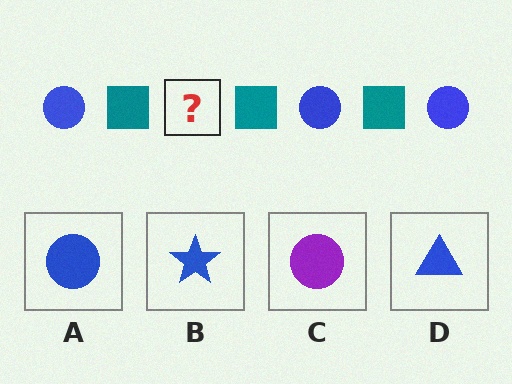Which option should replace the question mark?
Option A.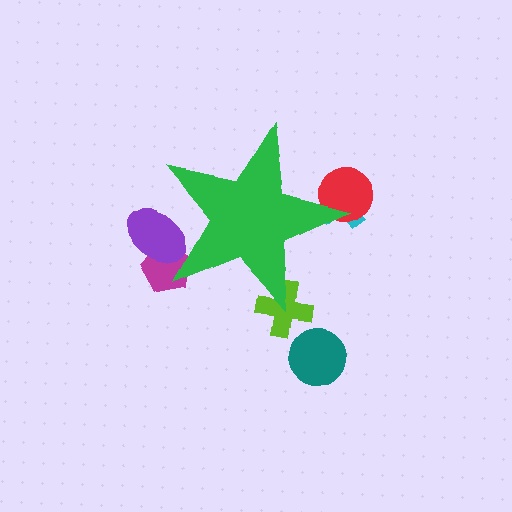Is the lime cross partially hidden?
Yes, the lime cross is partially hidden behind the green star.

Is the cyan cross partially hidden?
Yes, the cyan cross is partially hidden behind the green star.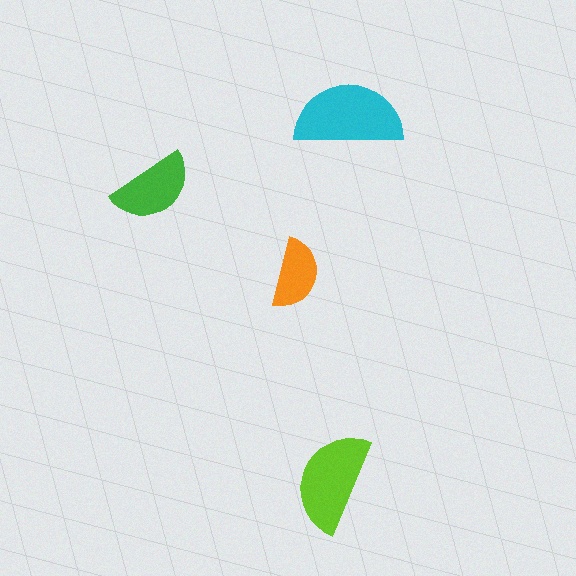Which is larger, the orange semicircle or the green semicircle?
The green one.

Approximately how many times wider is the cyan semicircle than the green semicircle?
About 1.5 times wider.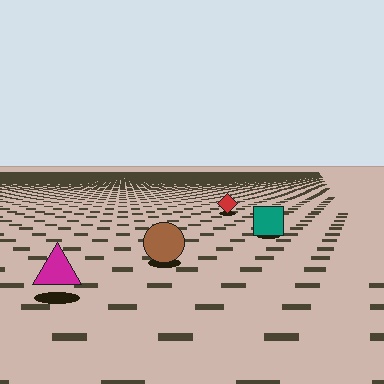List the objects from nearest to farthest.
From nearest to farthest: the magenta triangle, the brown circle, the teal square, the red diamond.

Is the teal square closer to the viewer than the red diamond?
Yes. The teal square is closer — you can tell from the texture gradient: the ground texture is coarser near it.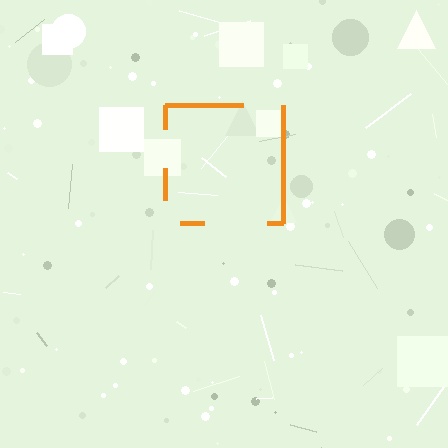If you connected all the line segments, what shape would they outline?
They would outline a square.